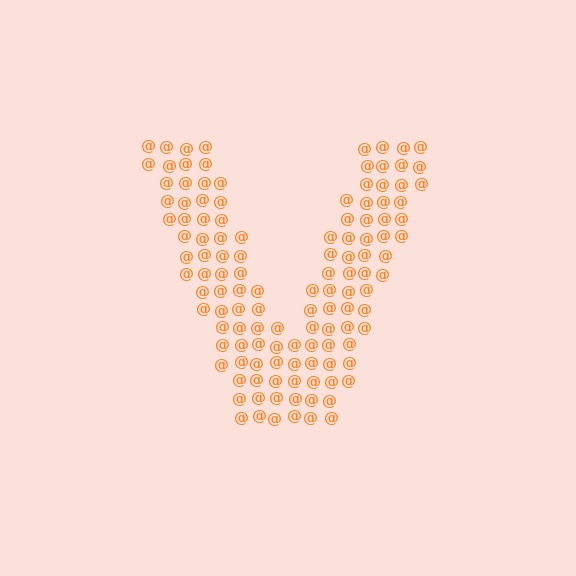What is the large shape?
The large shape is the letter V.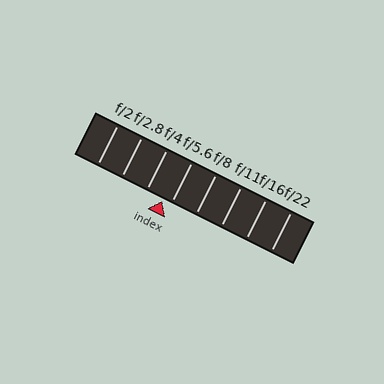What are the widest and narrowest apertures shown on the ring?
The widest aperture shown is f/2 and the narrowest is f/22.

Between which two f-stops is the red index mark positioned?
The index mark is between f/4 and f/5.6.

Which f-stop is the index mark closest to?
The index mark is closest to f/5.6.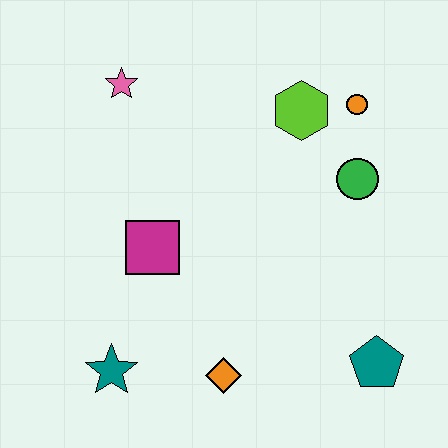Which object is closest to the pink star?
The magenta square is closest to the pink star.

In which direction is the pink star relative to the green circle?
The pink star is to the left of the green circle.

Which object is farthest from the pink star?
The teal pentagon is farthest from the pink star.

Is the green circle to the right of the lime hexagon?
Yes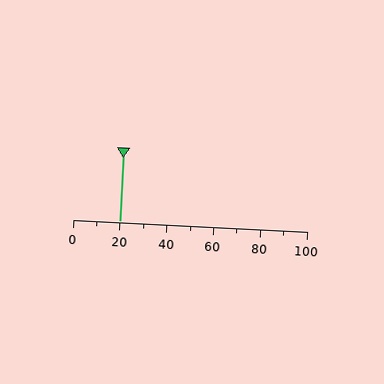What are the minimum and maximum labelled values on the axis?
The axis runs from 0 to 100.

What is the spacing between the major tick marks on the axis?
The major ticks are spaced 20 apart.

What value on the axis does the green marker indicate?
The marker indicates approximately 20.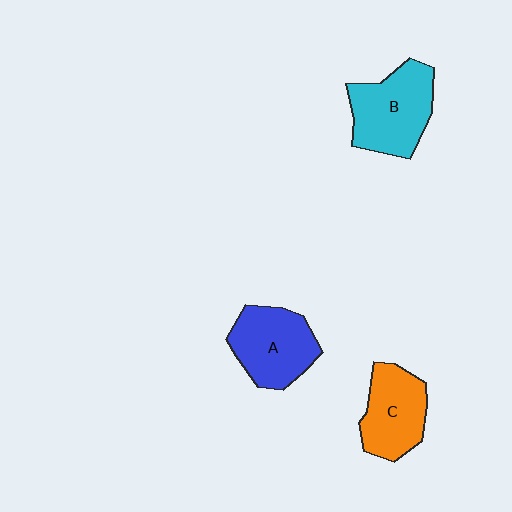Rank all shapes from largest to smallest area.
From largest to smallest: B (cyan), A (blue), C (orange).